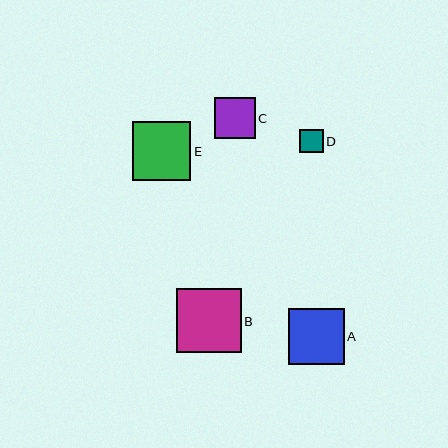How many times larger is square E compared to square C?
Square E is approximately 1.4 times the size of square C.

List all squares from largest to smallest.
From largest to smallest: B, E, A, C, D.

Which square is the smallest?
Square D is the smallest with a size of approximately 24 pixels.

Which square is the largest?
Square B is the largest with a size of approximately 65 pixels.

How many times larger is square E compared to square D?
Square E is approximately 2.5 times the size of square D.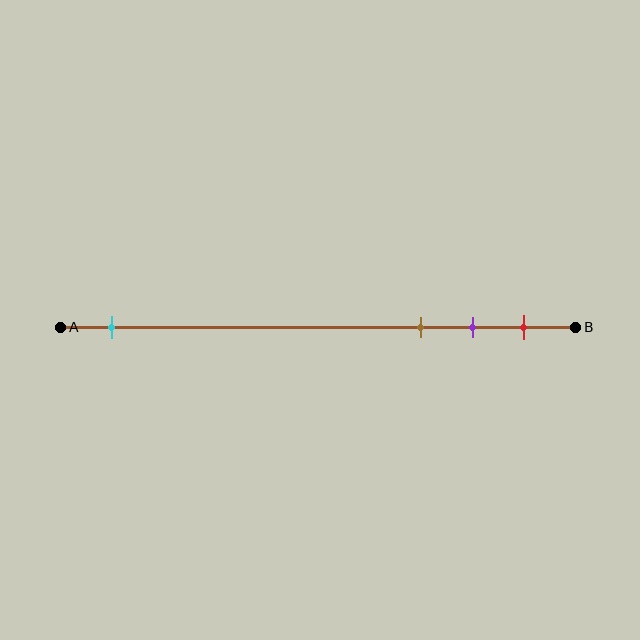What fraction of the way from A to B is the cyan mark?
The cyan mark is approximately 10% (0.1) of the way from A to B.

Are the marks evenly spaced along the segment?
No, the marks are not evenly spaced.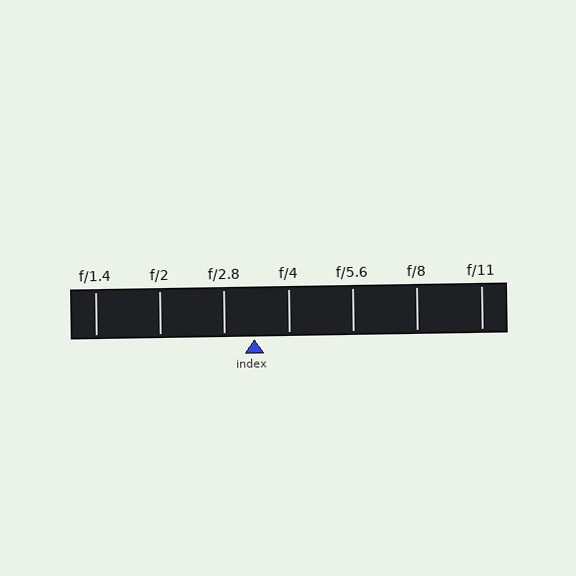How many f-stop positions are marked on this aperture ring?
There are 7 f-stop positions marked.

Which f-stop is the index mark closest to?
The index mark is closest to f/2.8.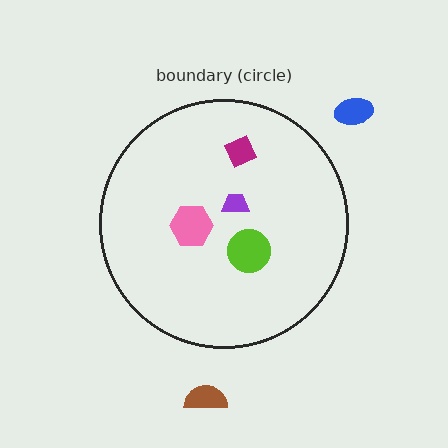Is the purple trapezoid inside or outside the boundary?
Inside.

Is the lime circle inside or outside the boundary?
Inside.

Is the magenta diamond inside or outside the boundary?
Inside.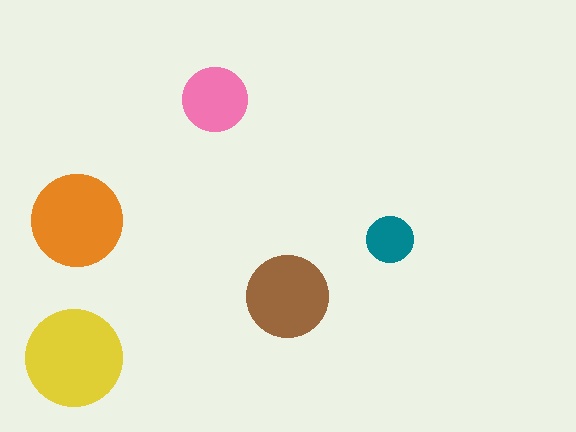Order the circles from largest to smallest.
the yellow one, the orange one, the brown one, the pink one, the teal one.